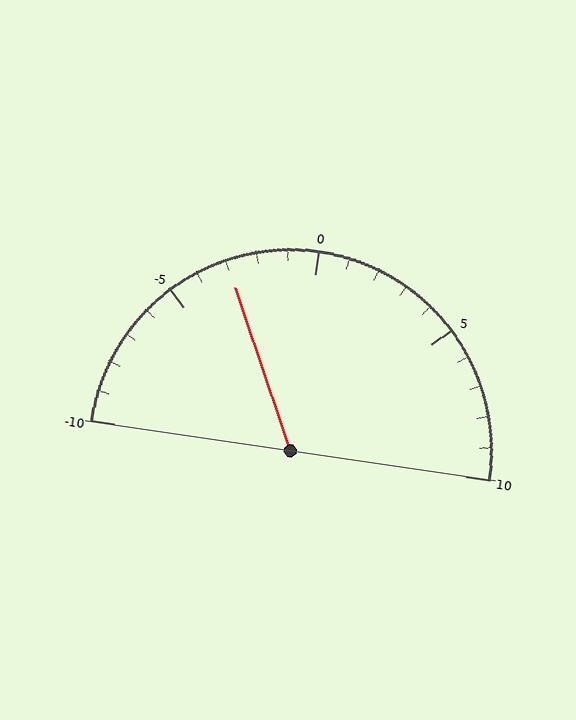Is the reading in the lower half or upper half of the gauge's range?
The reading is in the lower half of the range (-10 to 10).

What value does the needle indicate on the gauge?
The needle indicates approximately -3.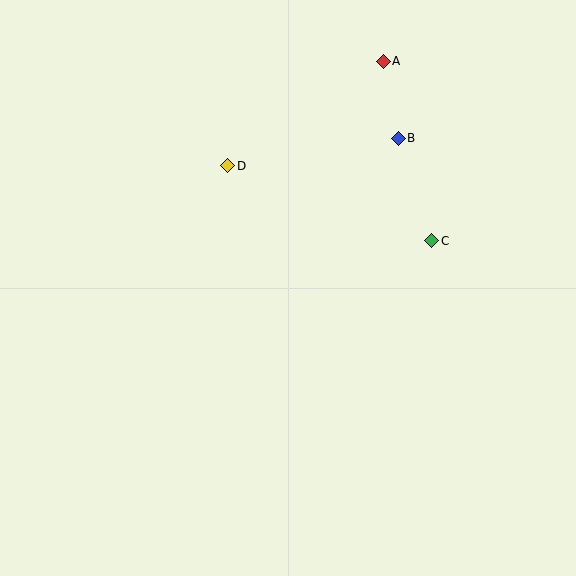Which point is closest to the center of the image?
Point D at (228, 166) is closest to the center.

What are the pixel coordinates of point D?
Point D is at (228, 166).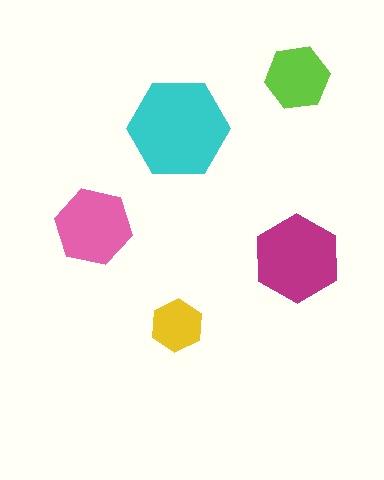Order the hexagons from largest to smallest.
the cyan one, the magenta one, the pink one, the lime one, the yellow one.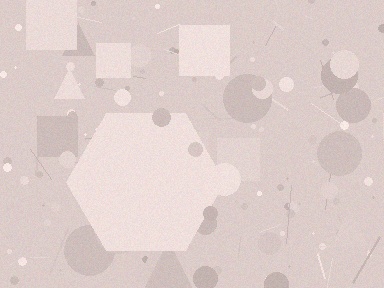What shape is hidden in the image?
A hexagon is hidden in the image.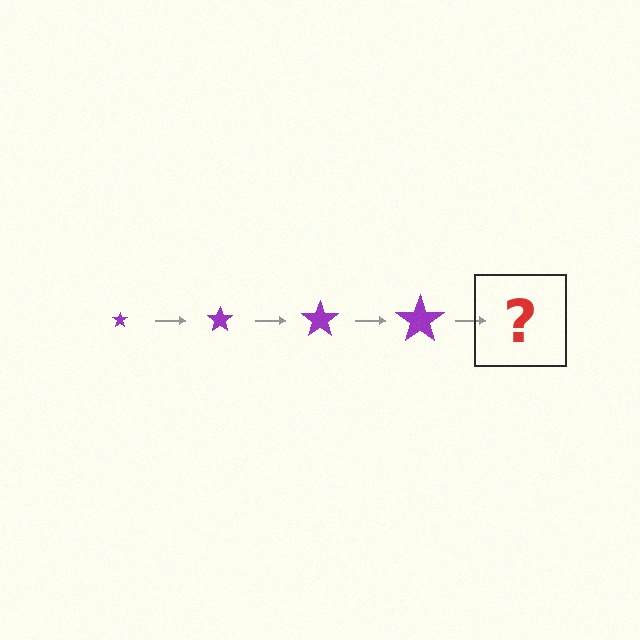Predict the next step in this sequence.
The next step is a purple star, larger than the previous one.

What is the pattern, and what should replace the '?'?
The pattern is that the star gets progressively larger each step. The '?' should be a purple star, larger than the previous one.